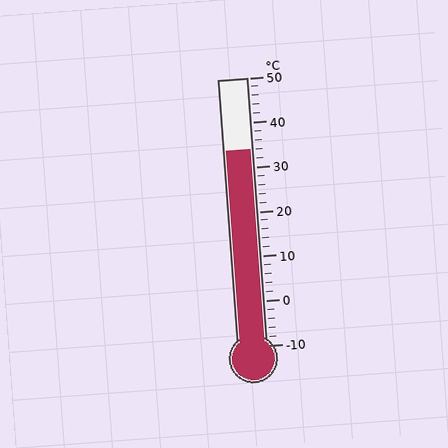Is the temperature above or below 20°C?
The temperature is above 20°C.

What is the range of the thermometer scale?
The thermometer scale ranges from -10°C to 50°C.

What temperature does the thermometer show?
The thermometer shows approximately 34°C.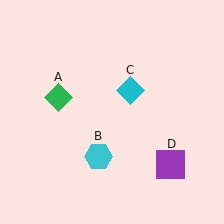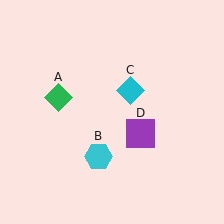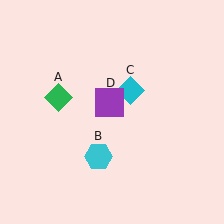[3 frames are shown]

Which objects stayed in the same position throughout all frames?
Green diamond (object A) and cyan hexagon (object B) and cyan diamond (object C) remained stationary.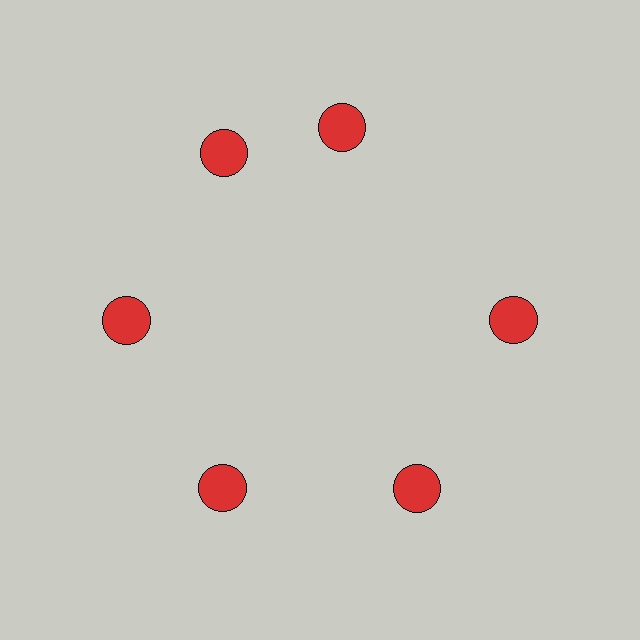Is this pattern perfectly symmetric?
No. The 6 red circles are arranged in a ring, but one element near the 1 o'clock position is rotated out of alignment along the ring, breaking the 6-fold rotational symmetry.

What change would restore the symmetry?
The symmetry would be restored by rotating it back into even spacing with its neighbors so that all 6 circles sit at equal angles and equal distance from the center.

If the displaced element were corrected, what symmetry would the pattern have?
It would have 6-fold rotational symmetry — the pattern would map onto itself every 60 degrees.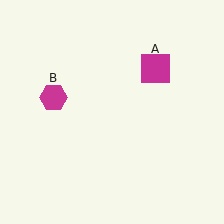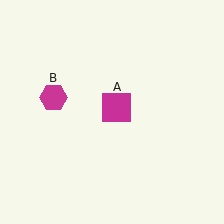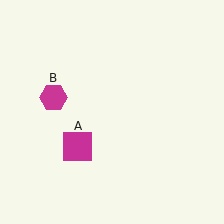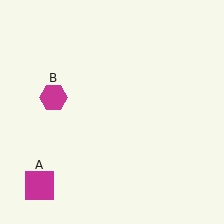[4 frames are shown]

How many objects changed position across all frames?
1 object changed position: magenta square (object A).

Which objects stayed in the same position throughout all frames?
Magenta hexagon (object B) remained stationary.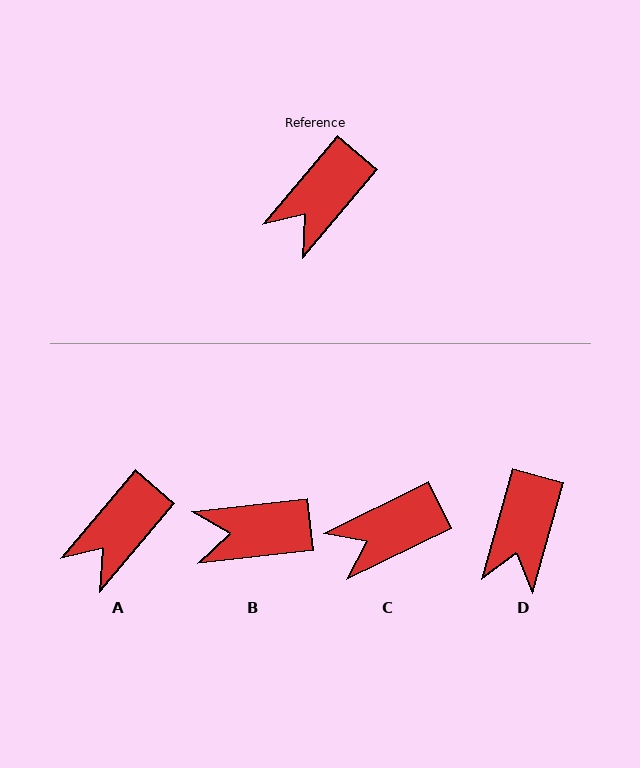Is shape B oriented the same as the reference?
No, it is off by about 43 degrees.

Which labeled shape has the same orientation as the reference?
A.